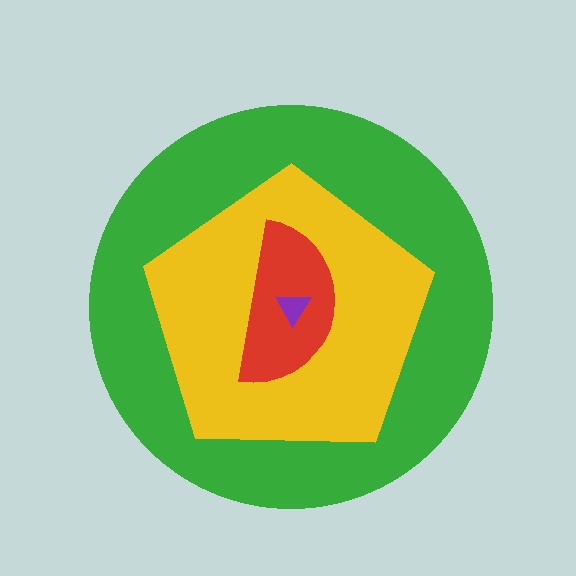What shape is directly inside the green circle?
The yellow pentagon.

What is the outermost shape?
The green circle.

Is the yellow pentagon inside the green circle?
Yes.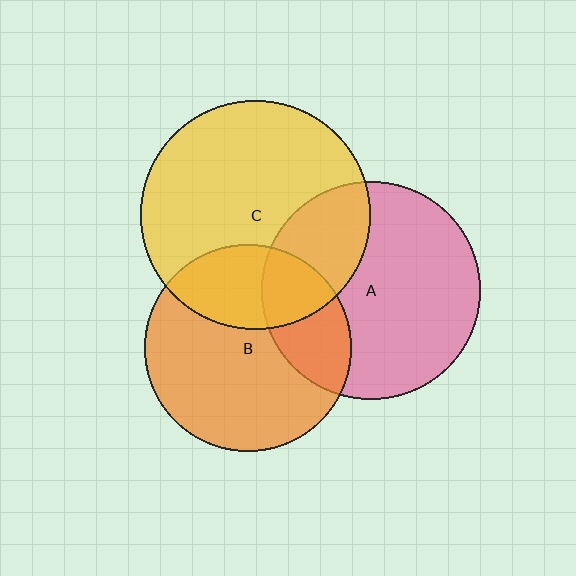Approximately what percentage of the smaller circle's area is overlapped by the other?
Approximately 25%.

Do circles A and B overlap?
Yes.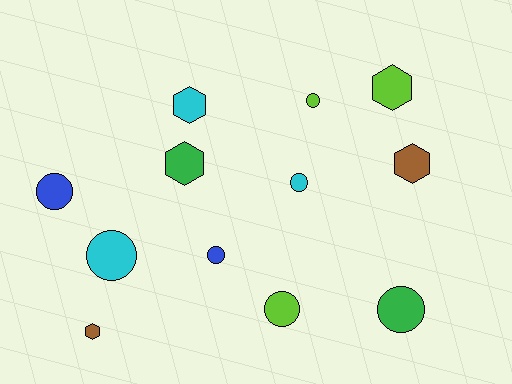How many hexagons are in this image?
There are 5 hexagons.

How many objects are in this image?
There are 12 objects.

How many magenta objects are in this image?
There are no magenta objects.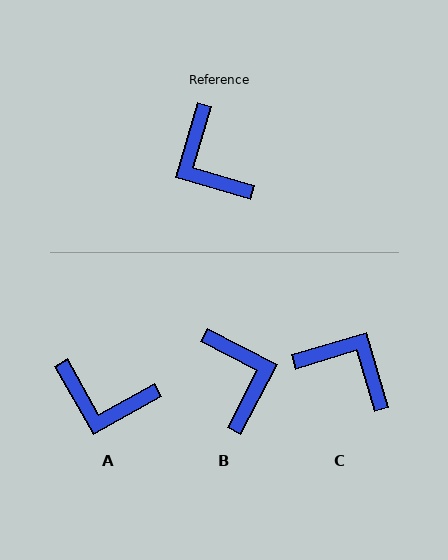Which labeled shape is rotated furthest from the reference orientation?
B, about 169 degrees away.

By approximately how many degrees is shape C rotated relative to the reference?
Approximately 147 degrees clockwise.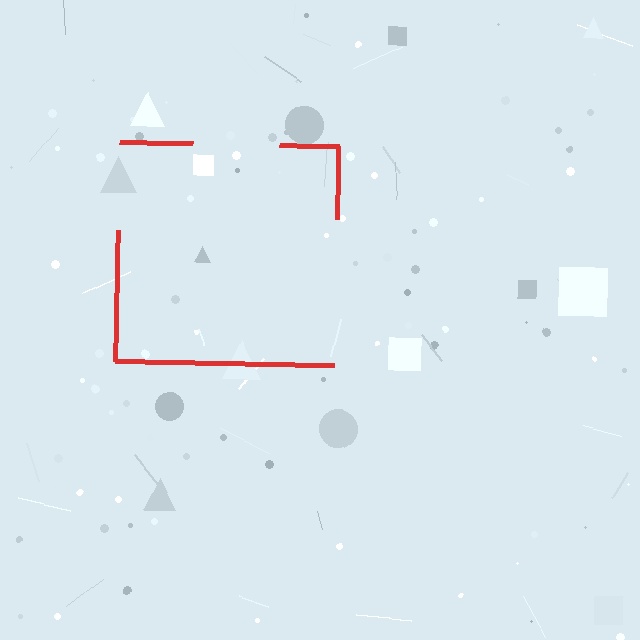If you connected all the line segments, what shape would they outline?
They would outline a square.